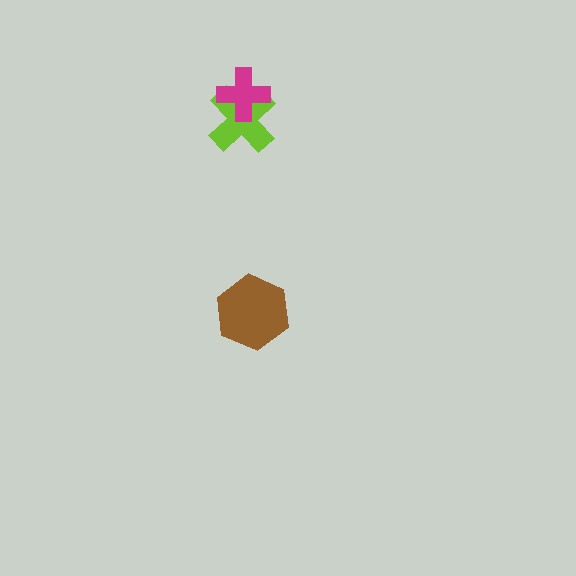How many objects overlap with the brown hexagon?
0 objects overlap with the brown hexagon.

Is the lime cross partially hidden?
Yes, it is partially covered by another shape.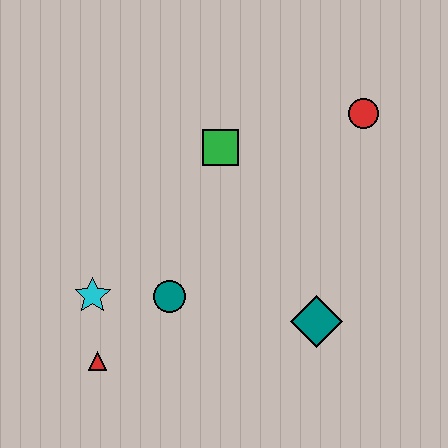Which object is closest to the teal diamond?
The teal circle is closest to the teal diamond.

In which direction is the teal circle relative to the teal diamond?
The teal circle is to the left of the teal diamond.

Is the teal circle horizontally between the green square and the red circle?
No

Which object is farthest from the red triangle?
The red circle is farthest from the red triangle.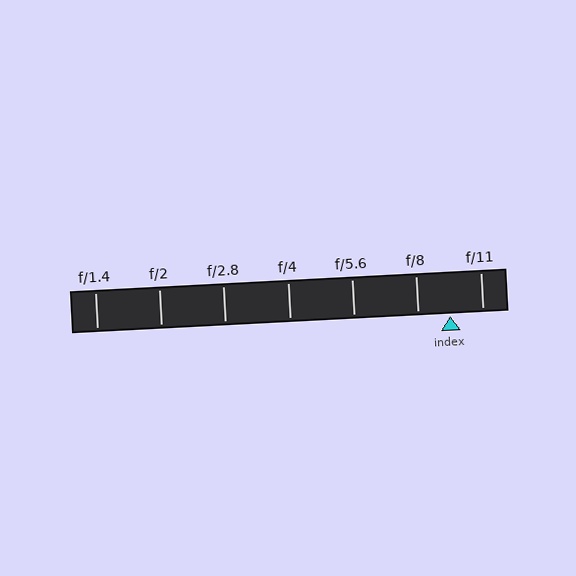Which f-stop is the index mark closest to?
The index mark is closest to f/8.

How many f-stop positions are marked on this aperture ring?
There are 7 f-stop positions marked.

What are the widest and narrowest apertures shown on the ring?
The widest aperture shown is f/1.4 and the narrowest is f/11.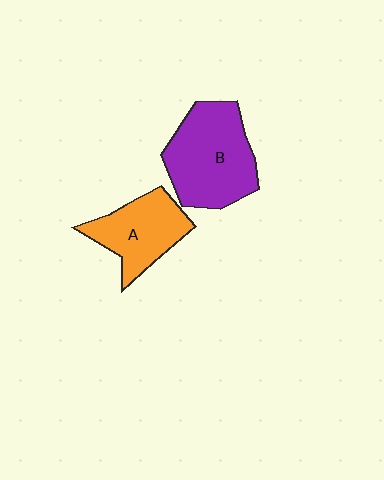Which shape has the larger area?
Shape B (purple).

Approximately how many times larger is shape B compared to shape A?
Approximately 1.4 times.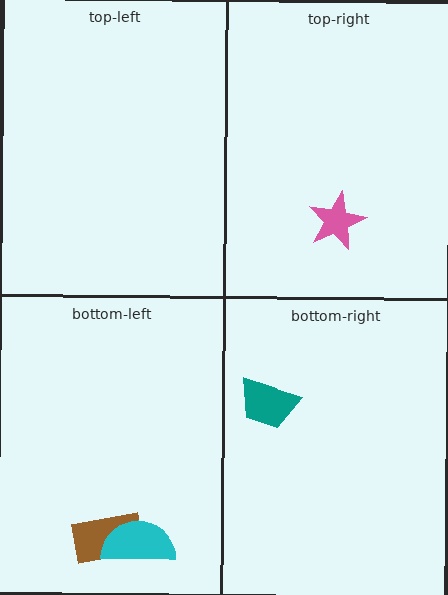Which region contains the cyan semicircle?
The bottom-left region.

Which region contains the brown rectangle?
The bottom-left region.